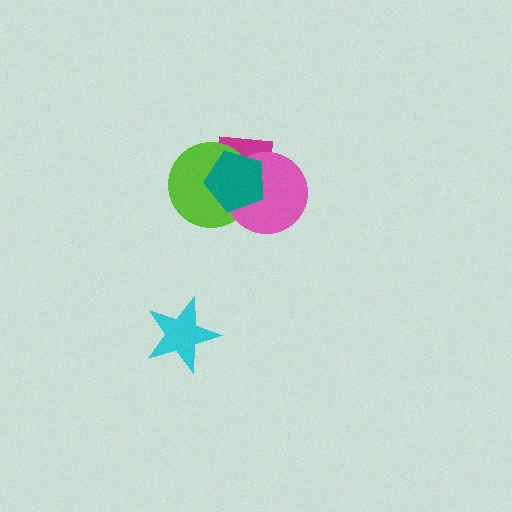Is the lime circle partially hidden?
Yes, it is partially covered by another shape.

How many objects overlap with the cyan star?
0 objects overlap with the cyan star.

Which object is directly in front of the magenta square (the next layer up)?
The lime circle is directly in front of the magenta square.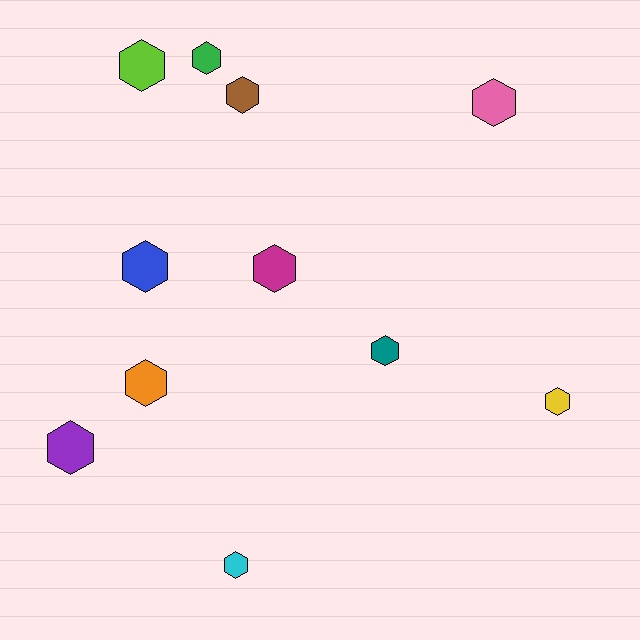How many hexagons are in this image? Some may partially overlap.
There are 11 hexagons.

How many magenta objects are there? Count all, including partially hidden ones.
There is 1 magenta object.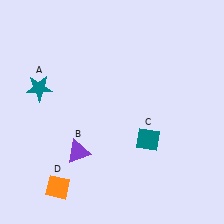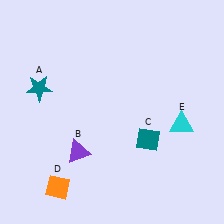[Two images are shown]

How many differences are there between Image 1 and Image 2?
There is 1 difference between the two images.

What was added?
A cyan triangle (E) was added in Image 2.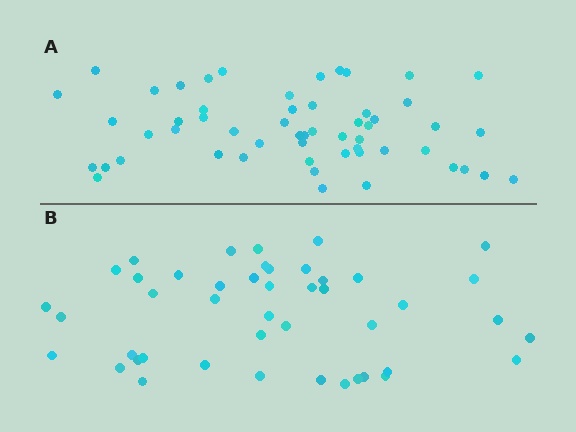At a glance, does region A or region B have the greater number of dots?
Region A (the top region) has more dots.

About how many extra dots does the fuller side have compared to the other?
Region A has roughly 10 or so more dots than region B.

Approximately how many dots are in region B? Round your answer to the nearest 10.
About 40 dots. (The exact count is 45, which rounds to 40.)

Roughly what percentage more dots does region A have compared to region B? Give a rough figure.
About 20% more.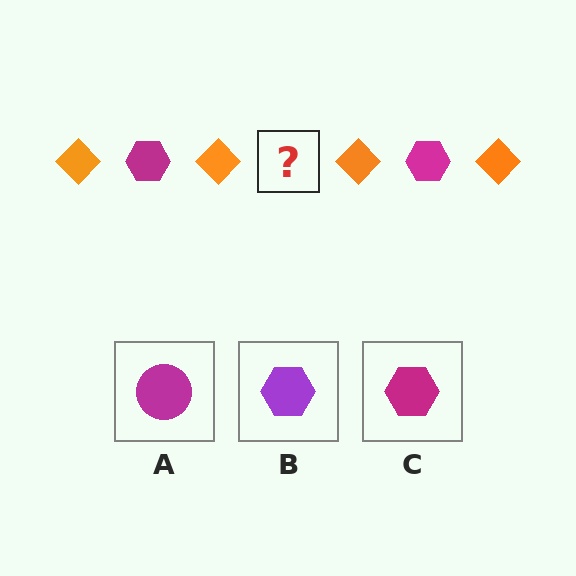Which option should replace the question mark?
Option C.